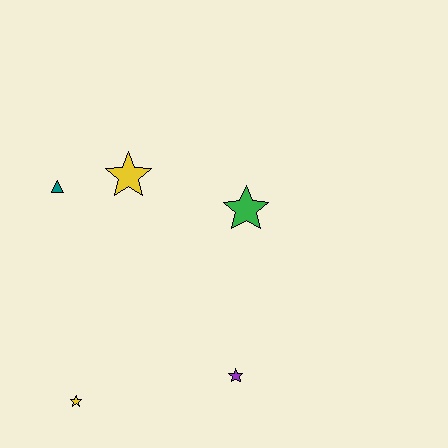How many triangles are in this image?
There is 1 triangle.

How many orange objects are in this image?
There are no orange objects.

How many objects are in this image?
There are 5 objects.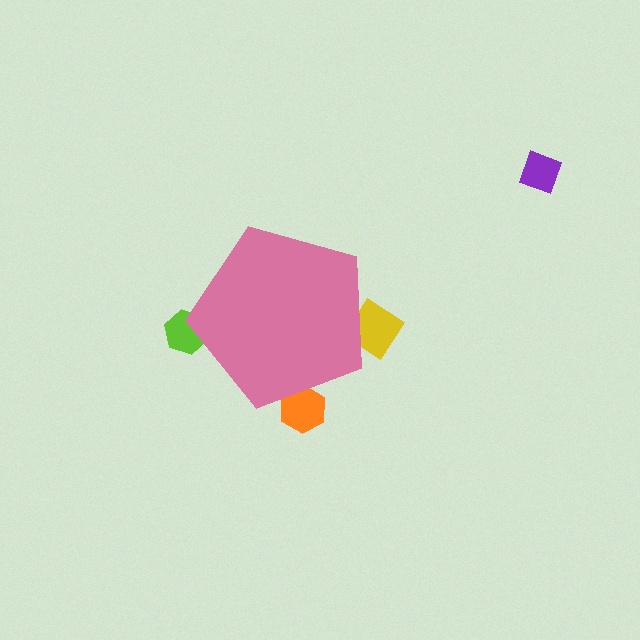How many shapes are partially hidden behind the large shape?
3 shapes are partially hidden.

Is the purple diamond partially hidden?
No, the purple diamond is fully visible.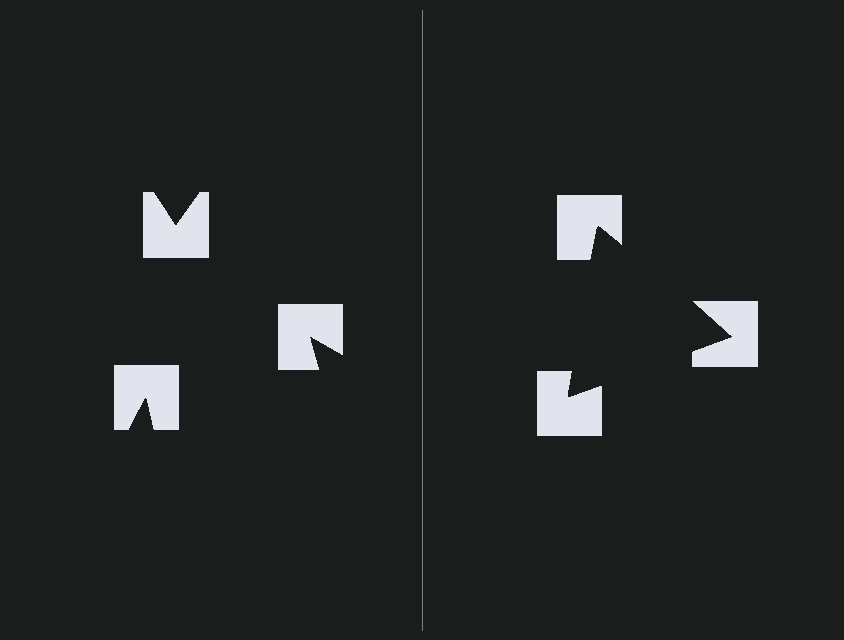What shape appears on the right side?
An illusory triangle.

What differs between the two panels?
The notched squares are positioned identically on both sides; only the wedge orientations differ. On the right they align to a triangle; on the left they are misaligned.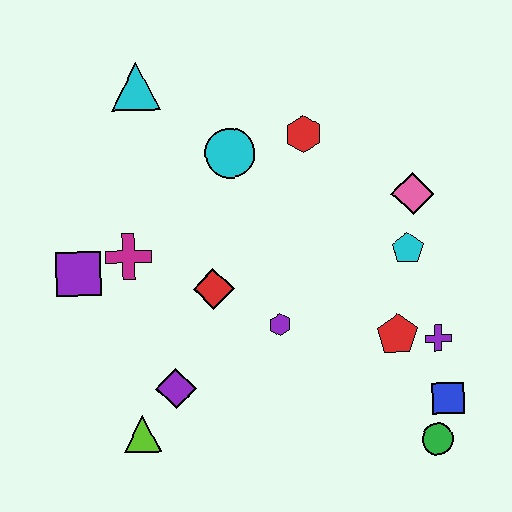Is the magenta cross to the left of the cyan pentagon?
Yes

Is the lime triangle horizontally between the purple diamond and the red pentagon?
No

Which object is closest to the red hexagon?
The cyan circle is closest to the red hexagon.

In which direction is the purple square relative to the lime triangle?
The purple square is above the lime triangle.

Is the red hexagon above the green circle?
Yes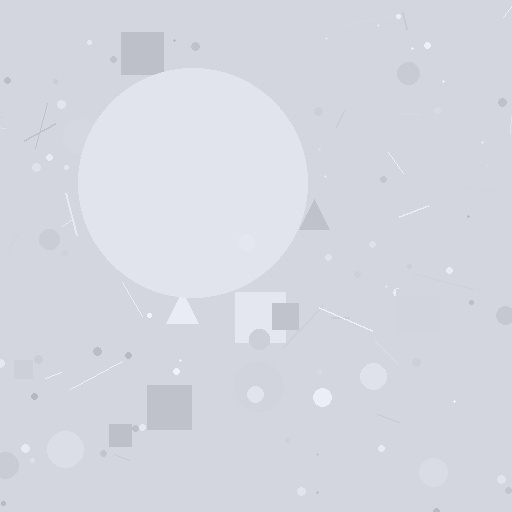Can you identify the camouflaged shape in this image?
The camouflaged shape is a circle.